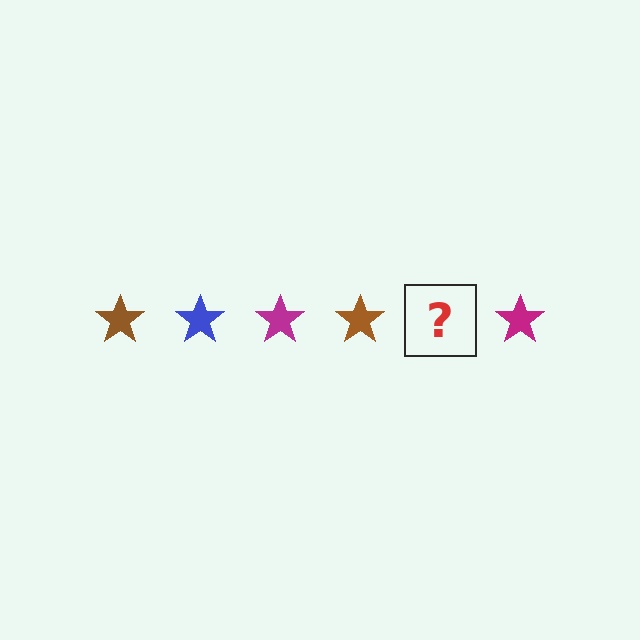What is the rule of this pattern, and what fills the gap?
The rule is that the pattern cycles through brown, blue, magenta stars. The gap should be filled with a blue star.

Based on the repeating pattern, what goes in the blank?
The blank should be a blue star.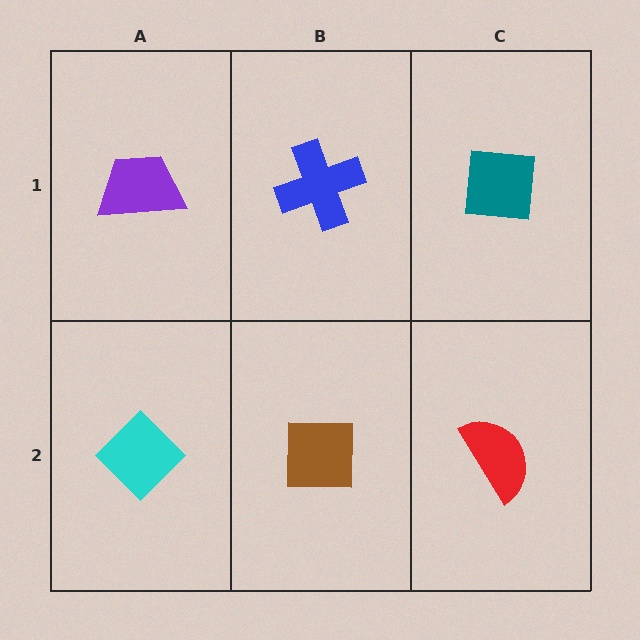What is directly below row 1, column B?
A brown square.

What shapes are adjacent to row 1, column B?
A brown square (row 2, column B), a purple trapezoid (row 1, column A), a teal square (row 1, column C).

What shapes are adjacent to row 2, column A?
A purple trapezoid (row 1, column A), a brown square (row 2, column B).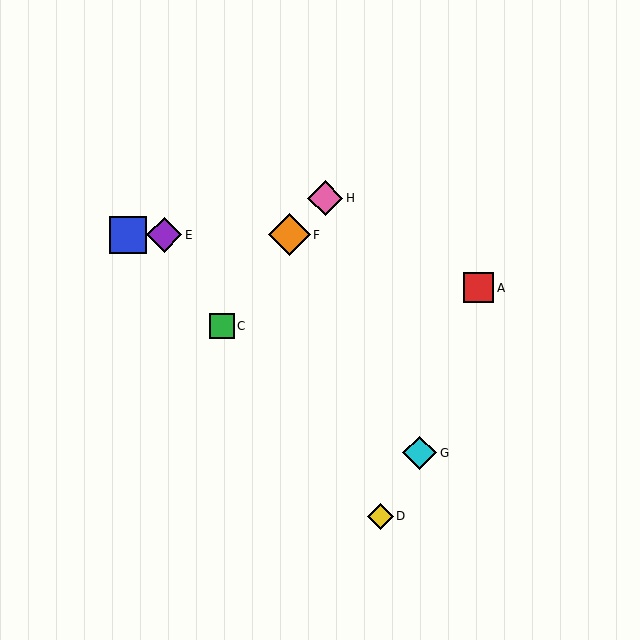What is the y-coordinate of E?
Object E is at y≈235.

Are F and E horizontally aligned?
Yes, both are at y≈235.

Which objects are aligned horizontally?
Objects B, E, F are aligned horizontally.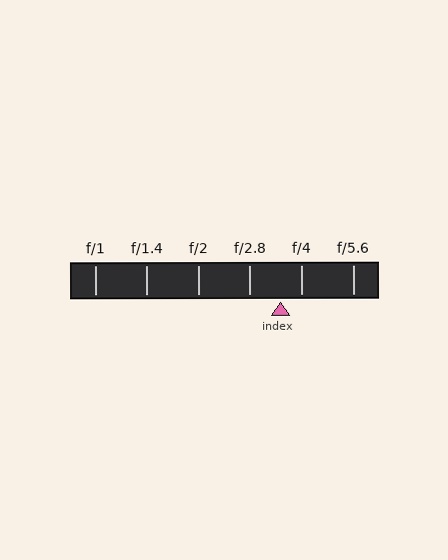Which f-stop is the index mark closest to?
The index mark is closest to f/4.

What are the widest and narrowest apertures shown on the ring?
The widest aperture shown is f/1 and the narrowest is f/5.6.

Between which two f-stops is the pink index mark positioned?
The index mark is between f/2.8 and f/4.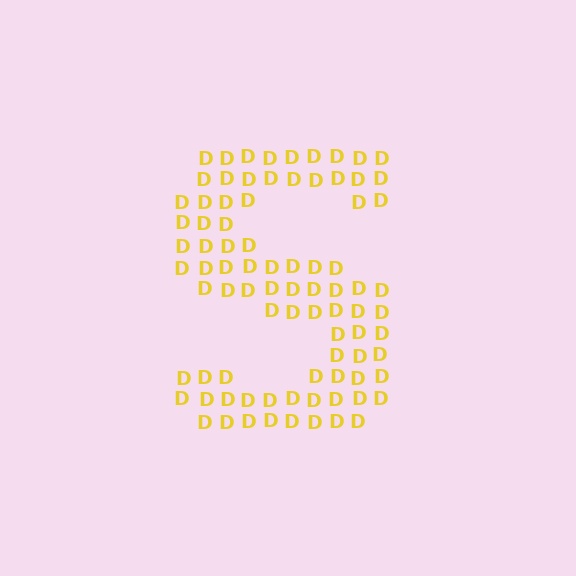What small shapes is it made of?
It is made of small letter D's.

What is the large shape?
The large shape is the letter S.